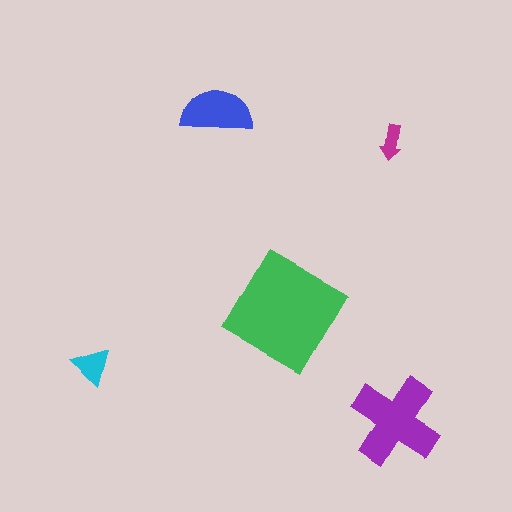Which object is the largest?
The green square.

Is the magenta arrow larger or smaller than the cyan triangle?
Smaller.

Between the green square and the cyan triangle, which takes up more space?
The green square.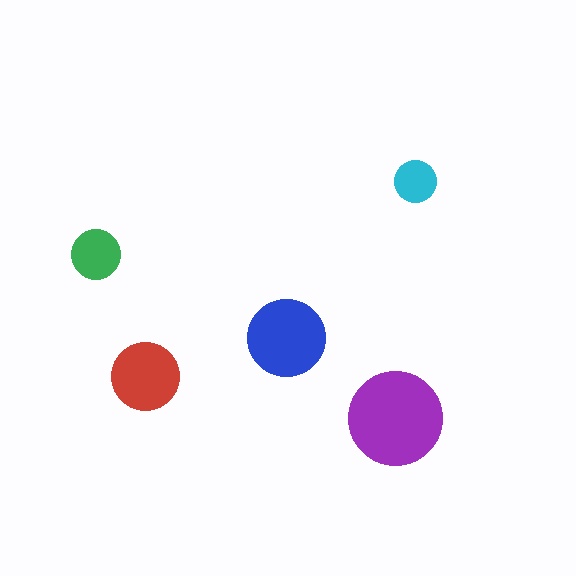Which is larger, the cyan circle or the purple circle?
The purple one.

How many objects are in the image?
There are 5 objects in the image.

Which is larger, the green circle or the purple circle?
The purple one.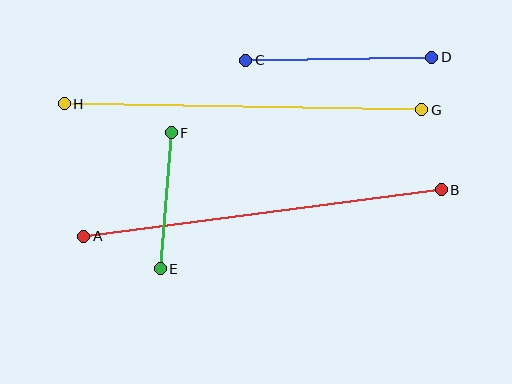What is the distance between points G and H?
The distance is approximately 358 pixels.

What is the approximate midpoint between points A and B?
The midpoint is at approximately (262, 213) pixels.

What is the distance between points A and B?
The distance is approximately 361 pixels.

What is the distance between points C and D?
The distance is approximately 186 pixels.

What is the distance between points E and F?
The distance is approximately 137 pixels.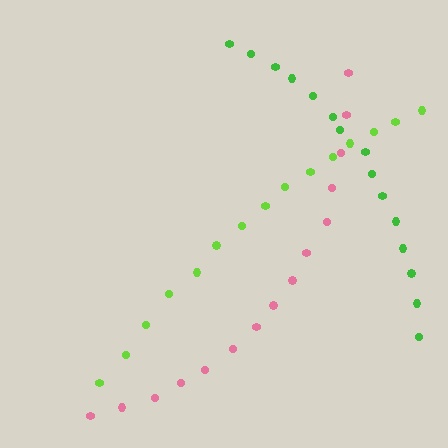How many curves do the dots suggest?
There are 3 distinct paths.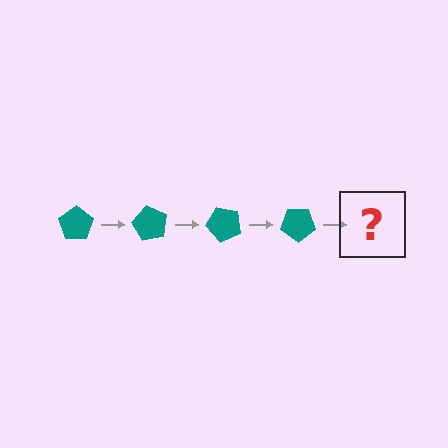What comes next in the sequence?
The next element should be a teal pentagon rotated 240 degrees.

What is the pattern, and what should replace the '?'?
The pattern is that the pentagon rotates 60 degrees each step. The '?' should be a teal pentagon rotated 240 degrees.